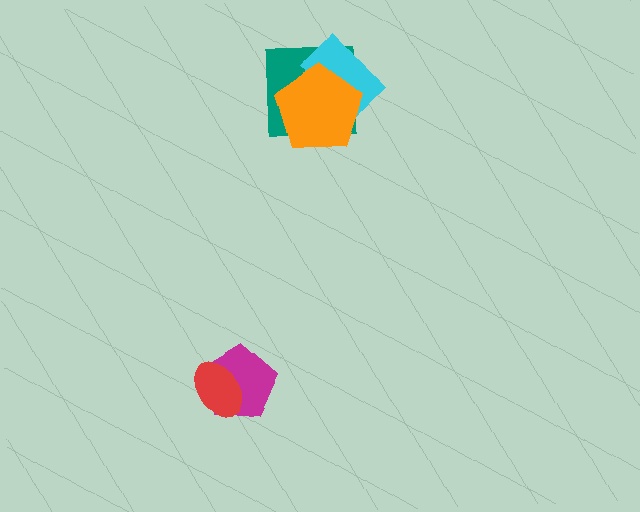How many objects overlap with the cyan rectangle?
2 objects overlap with the cyan rectangle.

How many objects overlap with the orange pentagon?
2 objects overlap with the orange pentagon.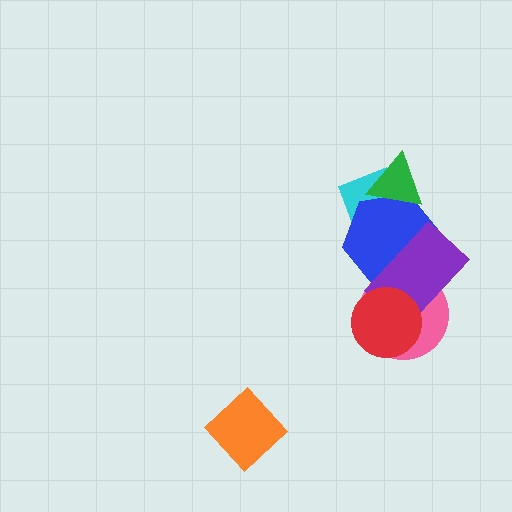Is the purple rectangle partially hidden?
Yes, it is partially covered by another shape.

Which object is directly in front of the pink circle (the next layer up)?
The blue hexagon is directly in front of the pink circle.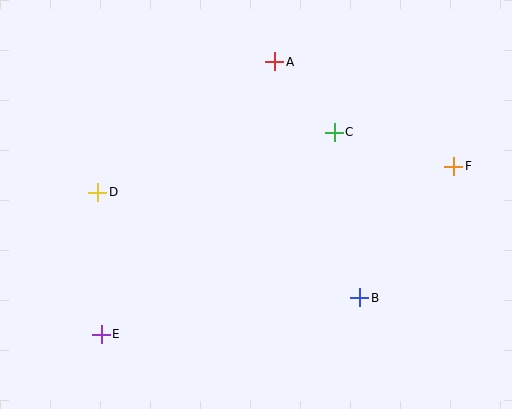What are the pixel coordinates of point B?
Point B is at (360, 298).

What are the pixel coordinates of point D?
Point D is at (98, 192).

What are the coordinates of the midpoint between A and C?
The midpoint between A and C is at (304, 97).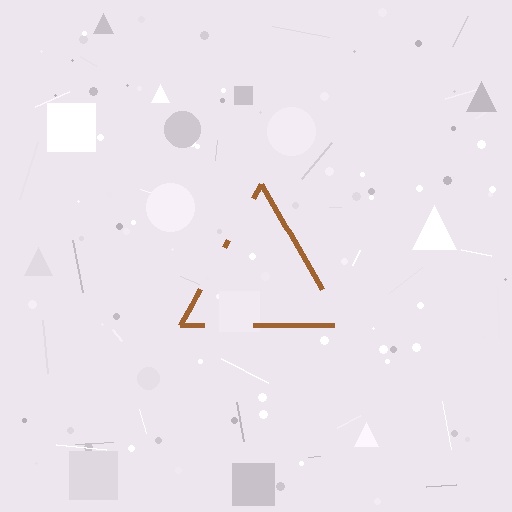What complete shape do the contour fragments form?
The contour fragments form a triangle.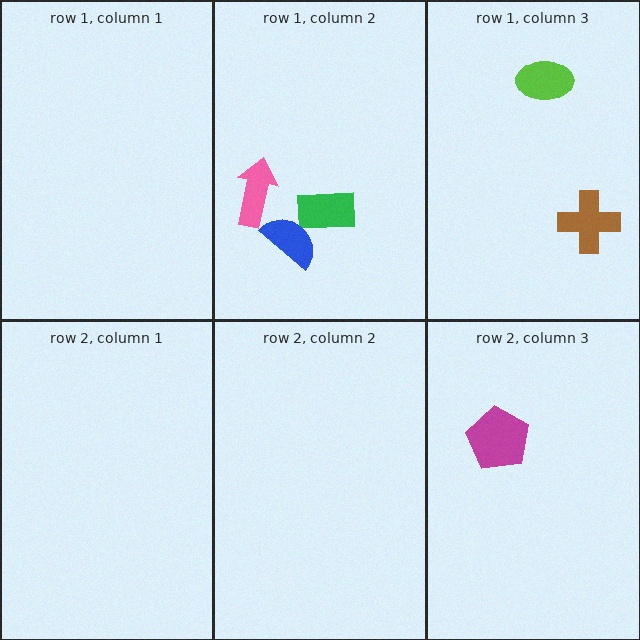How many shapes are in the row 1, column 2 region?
3.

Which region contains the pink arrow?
The row 1, column 2 region.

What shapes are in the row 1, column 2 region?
The pink arrow, the green rectangle, the blue semicircle.